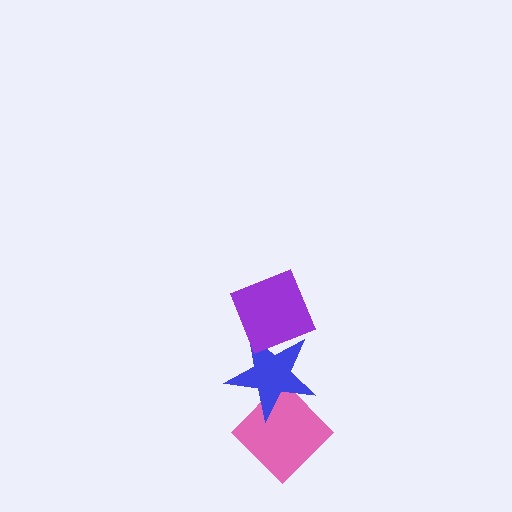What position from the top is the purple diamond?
The purple diamond is 1st from the top.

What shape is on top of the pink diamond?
The blue star is on top of the pink diamond.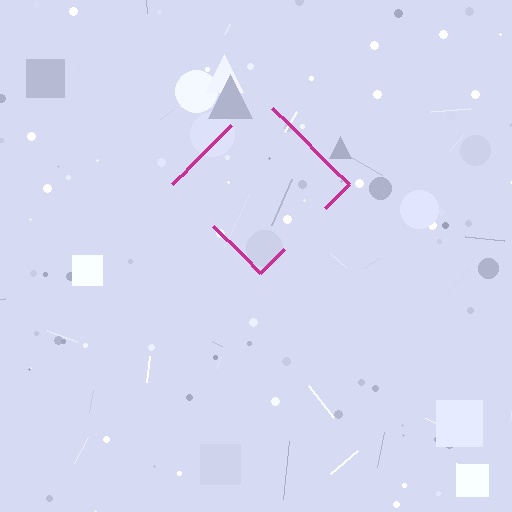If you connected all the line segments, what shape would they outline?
They would outline a diamond.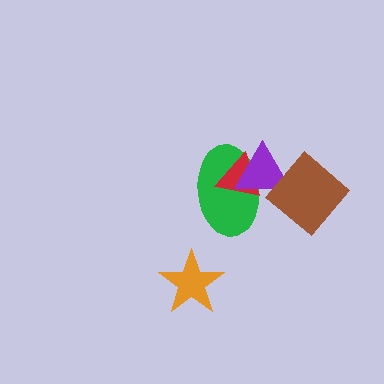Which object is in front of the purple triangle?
The brown diamond is in front of the purple triangle.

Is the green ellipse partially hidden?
Yes, it is partially covered by another shape.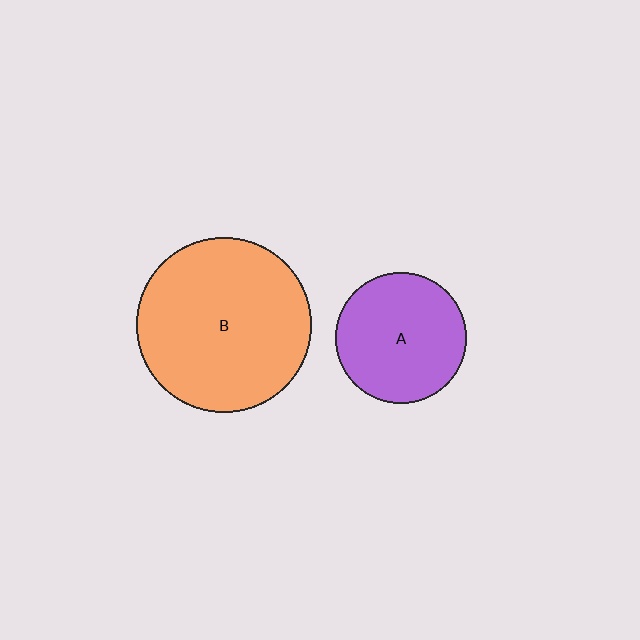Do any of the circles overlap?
No, none of the circles overlap.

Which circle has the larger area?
Circle B (orange).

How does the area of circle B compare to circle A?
Approximately 1.8 times.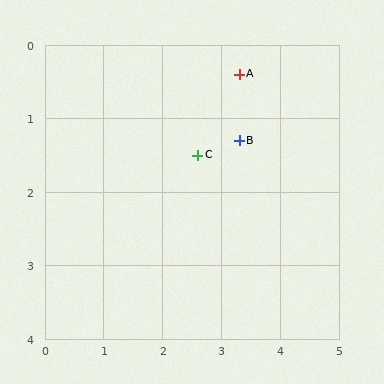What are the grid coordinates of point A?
Point A is at approximately (3.3, 0.4).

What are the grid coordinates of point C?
Point C is at approximately (2.6, 1.5).